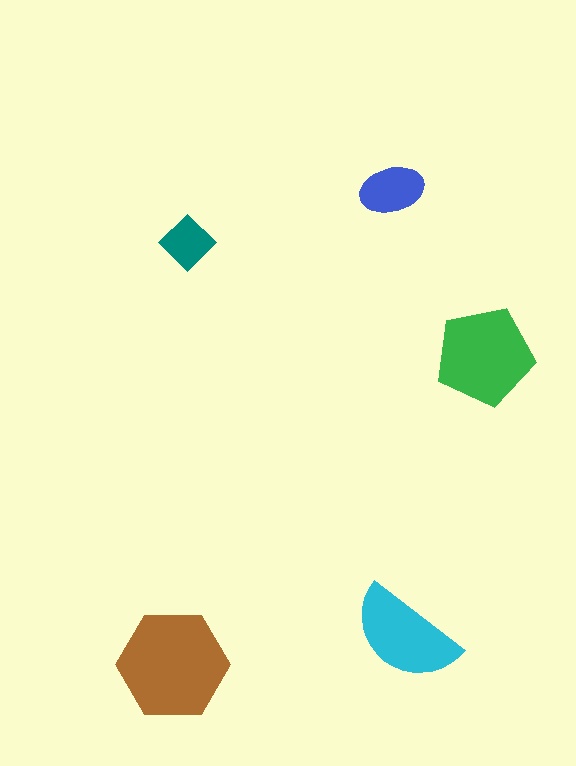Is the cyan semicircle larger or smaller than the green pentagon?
Smaller.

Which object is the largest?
The brown hexagon.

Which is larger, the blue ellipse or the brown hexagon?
The brown hexagon.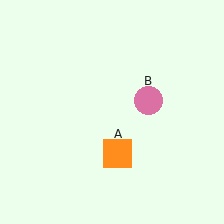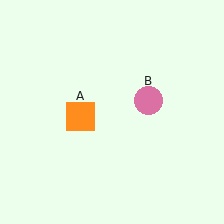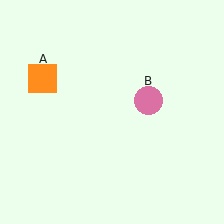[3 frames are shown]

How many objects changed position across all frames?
1 object changed position: orange square (object A).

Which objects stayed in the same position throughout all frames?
Pink circle (object B) remained stationary.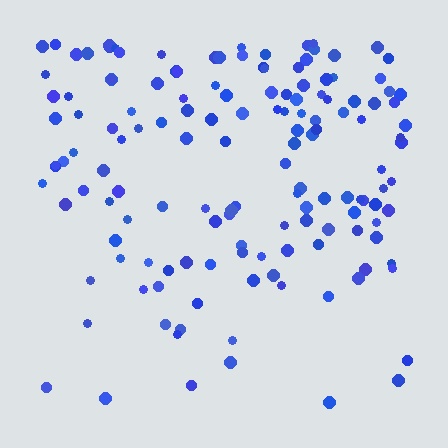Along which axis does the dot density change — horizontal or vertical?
Vertical.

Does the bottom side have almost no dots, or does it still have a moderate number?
Still a moderate number, just noticeably fewer than the top.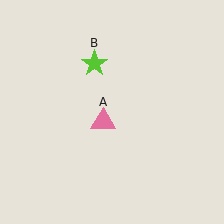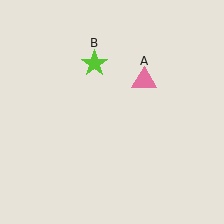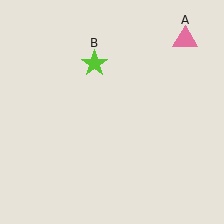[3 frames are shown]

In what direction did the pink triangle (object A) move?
The pink triangle (object A) moved up and to the right.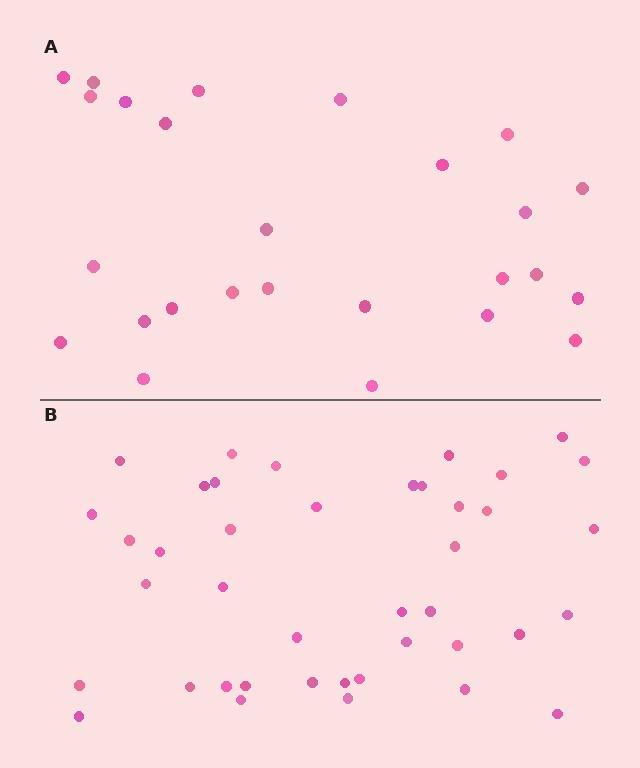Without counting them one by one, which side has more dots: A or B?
Region B (the bottom region) has more dots.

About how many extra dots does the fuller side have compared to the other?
Region B has approximately 15 more dots than region A.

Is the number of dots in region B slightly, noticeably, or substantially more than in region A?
Region B has substantially more. The ratio is roughly 1.6 to 1.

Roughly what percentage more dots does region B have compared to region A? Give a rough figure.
About 60% more.